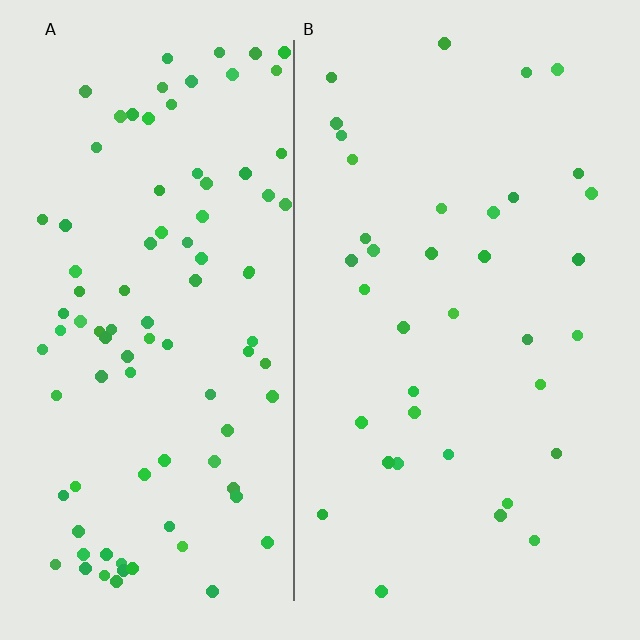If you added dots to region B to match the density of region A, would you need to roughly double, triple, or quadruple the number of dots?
Approximately triple.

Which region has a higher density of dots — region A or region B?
A (the left).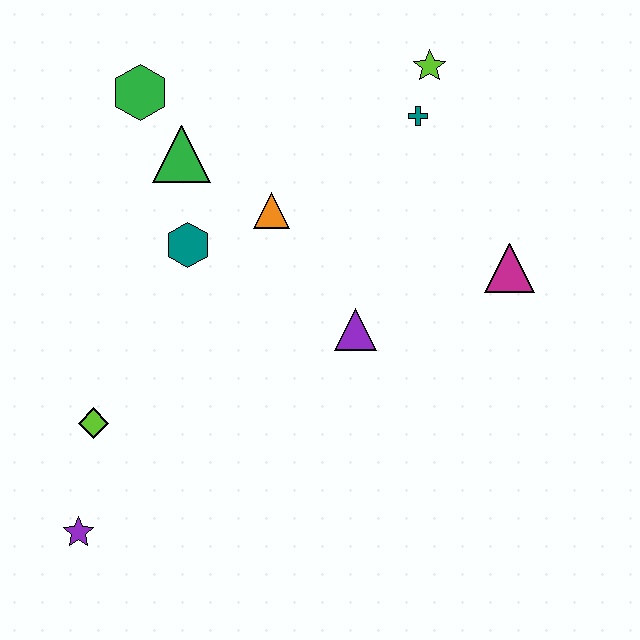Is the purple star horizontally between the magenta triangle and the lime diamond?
No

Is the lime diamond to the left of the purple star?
No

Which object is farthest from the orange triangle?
The purple star is farthest from the orange triangle.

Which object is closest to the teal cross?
The lime star is closest to the teal cross.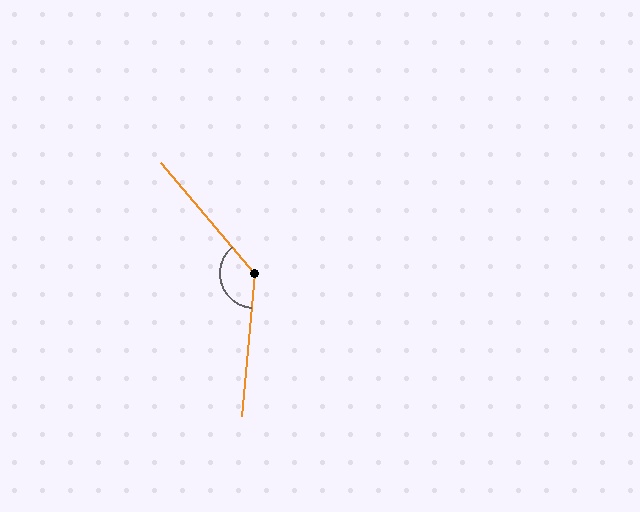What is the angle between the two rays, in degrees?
Approximately 135 degrees.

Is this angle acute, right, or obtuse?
It is obtuse.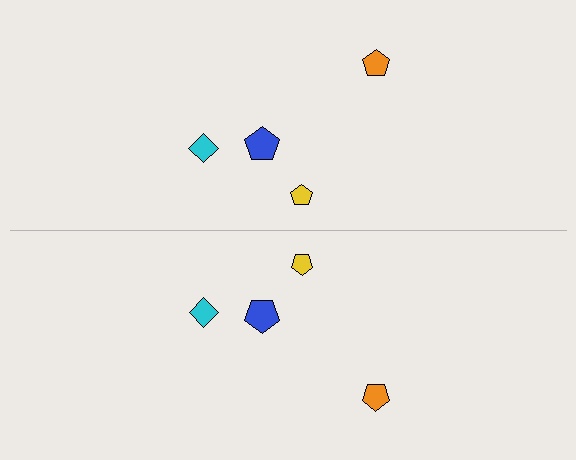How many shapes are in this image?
There are 8 shapes in this image.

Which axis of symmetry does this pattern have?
The pattern has a horizontal axis of symmetry running through the center of the image.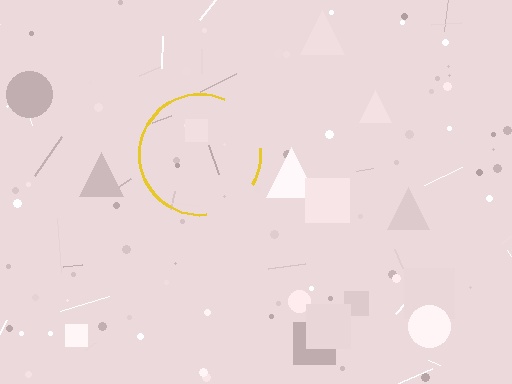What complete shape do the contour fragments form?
The contour fragments form a circle.